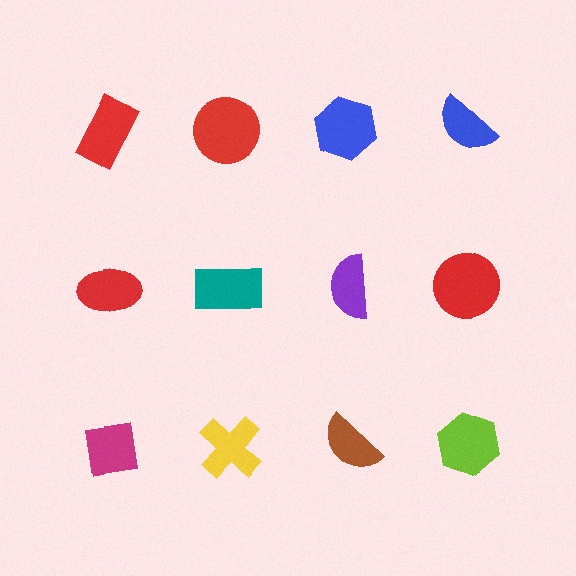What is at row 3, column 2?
A yellow cross.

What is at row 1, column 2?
A red circle.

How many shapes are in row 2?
4 shapes.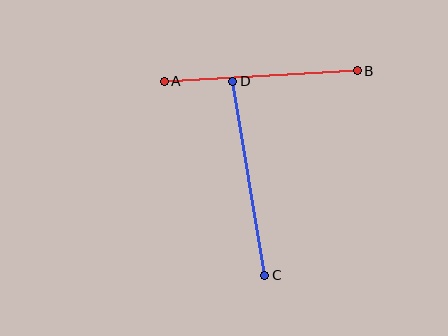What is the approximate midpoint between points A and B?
The midpoint is at approximately (261, 76) pixels.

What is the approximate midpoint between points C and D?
The midpoint is at approximately (249, 178) pixels.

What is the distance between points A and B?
The distance is approximately 193 pixels.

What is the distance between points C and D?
The distance is approximately 197 pixels.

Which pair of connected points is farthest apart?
Points C and D are farthest apart.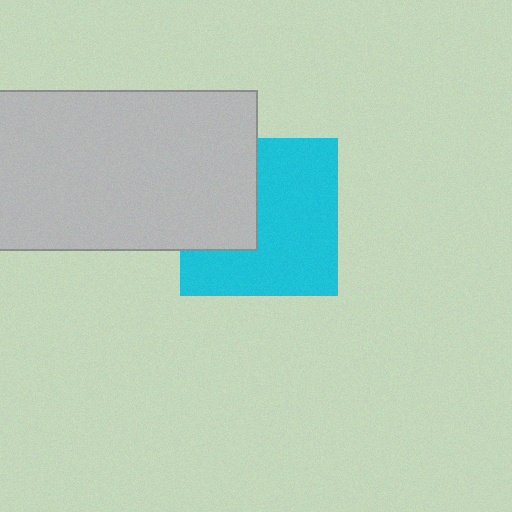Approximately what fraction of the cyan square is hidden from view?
Roughly 36% of the cyan square is hidden behind the light gray rectangle.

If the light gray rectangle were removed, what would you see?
You would see the complete cyan square.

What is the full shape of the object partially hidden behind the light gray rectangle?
The partially hidden object is a cyan square.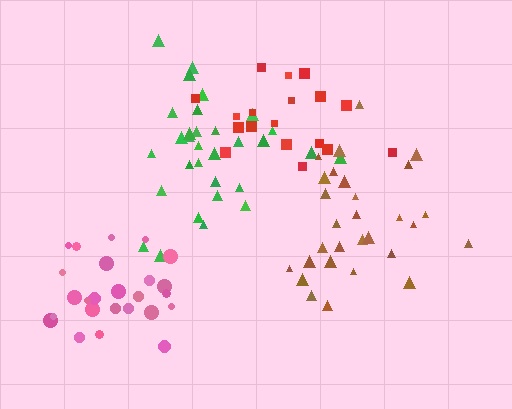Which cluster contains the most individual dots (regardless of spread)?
Green (31).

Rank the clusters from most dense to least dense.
pink, green, brown, red.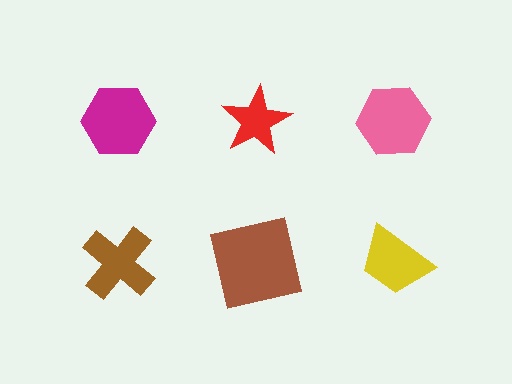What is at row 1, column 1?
A magenta hexagon.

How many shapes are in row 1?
3 shapes.